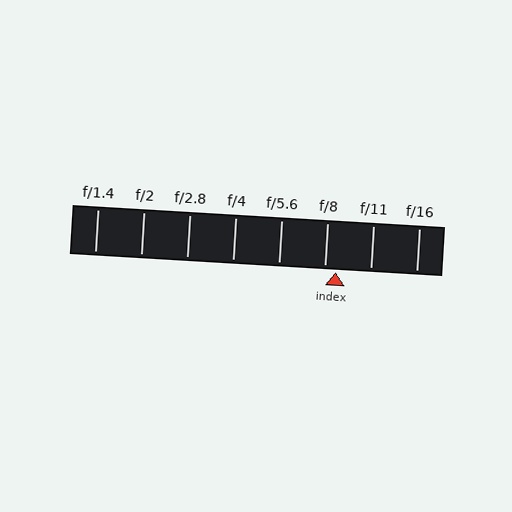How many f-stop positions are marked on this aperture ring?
There are 8 f-stop positions marked.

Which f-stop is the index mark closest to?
The index mark is closest to f/8.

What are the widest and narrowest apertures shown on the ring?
The widest aperture shown is f/1.4 and the narrowest is f/16.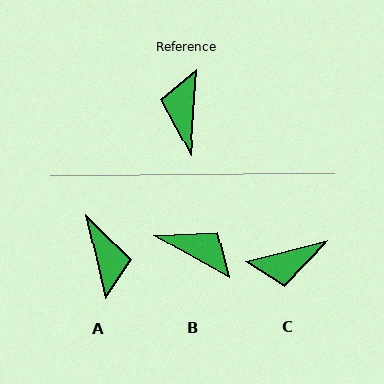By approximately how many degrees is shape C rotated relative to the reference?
Approximately 108 degrees counter-clockwise.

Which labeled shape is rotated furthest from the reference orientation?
A, about 164 degrees away.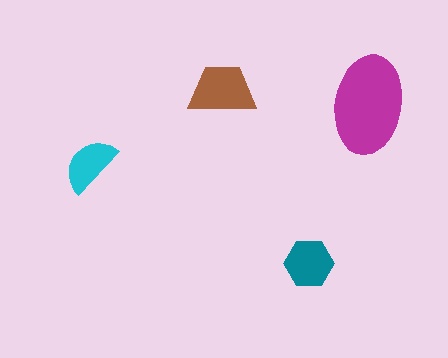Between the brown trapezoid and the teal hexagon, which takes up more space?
The brown trapezoid.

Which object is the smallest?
The cyan semicircle.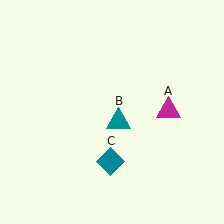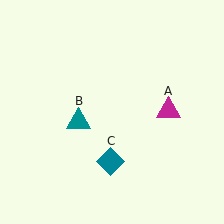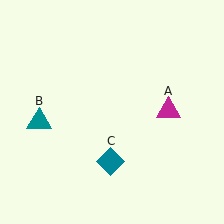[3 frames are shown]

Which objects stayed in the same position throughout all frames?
Magenta triangle (object A) and teal diamond (object C) remained stationary.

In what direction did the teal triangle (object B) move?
The teal triangle (object B) moved left.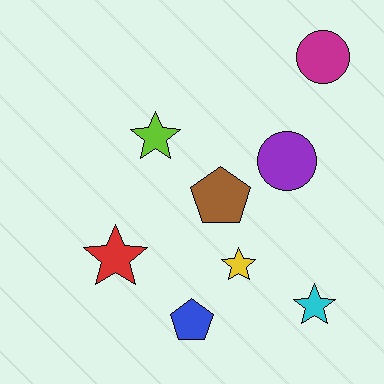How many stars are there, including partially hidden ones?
There are 4 stars.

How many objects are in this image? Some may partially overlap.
There are 8 objects.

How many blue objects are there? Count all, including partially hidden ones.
There is 1 blue object.